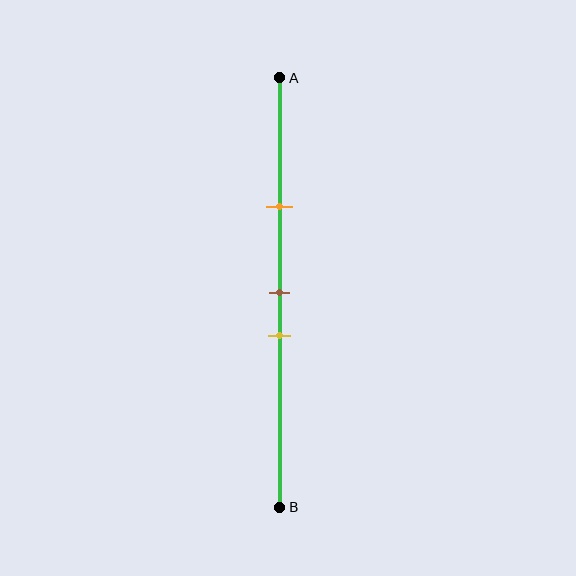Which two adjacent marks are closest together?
The brown and yellow marks are the closest adjacent pair.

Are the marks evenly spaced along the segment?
No, the marks are not evenly spaced.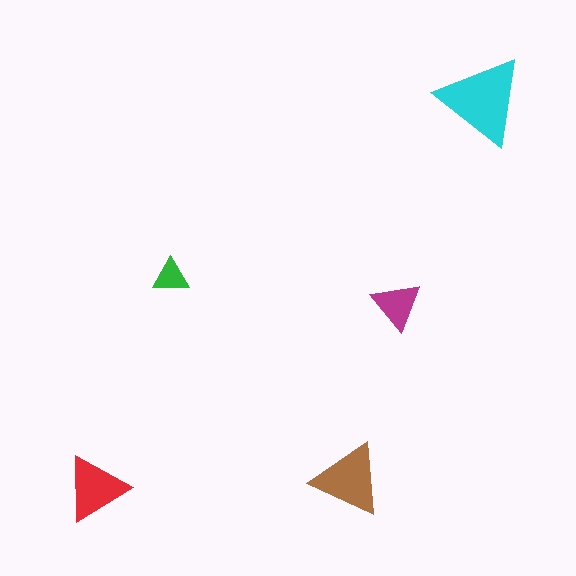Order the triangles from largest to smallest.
the cyan one, the brown one, the red one, the magenta one, the green one.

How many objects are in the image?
There are 5 objects in the image.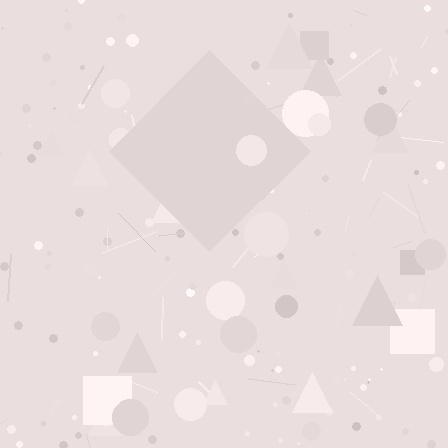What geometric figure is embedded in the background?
A diamond is embedded in the background.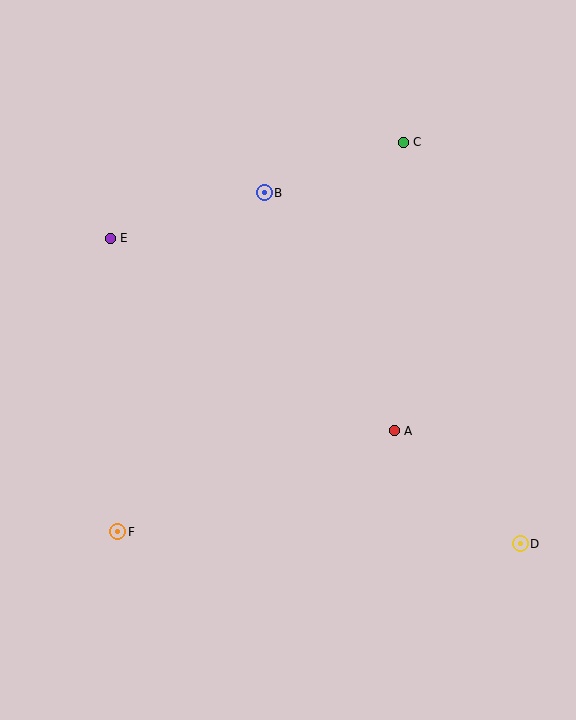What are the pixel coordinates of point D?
Point D is at (520, 544).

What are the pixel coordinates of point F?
Point F is at (118, 532).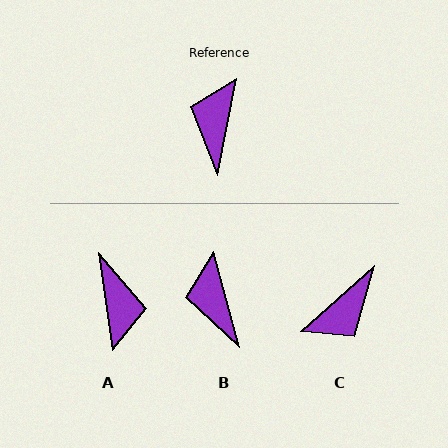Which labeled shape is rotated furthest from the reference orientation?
A, about 161 degrees away.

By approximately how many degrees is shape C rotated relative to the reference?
Approximately 143 degrees counter-clockwise.